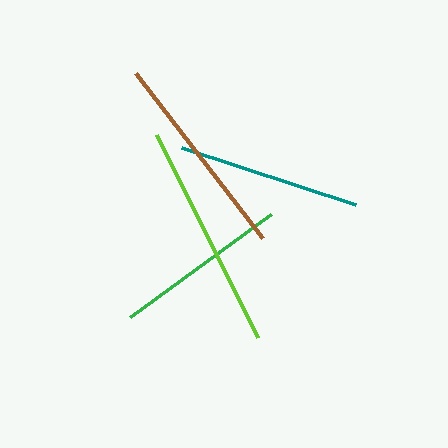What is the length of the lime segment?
The lime segment is approximately 227 pixels long.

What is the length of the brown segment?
The brown segment is approximately 208 pixels long.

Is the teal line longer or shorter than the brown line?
The brown line is longer than the teal line.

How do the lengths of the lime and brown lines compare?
The lime and brown lines are approximately the same length.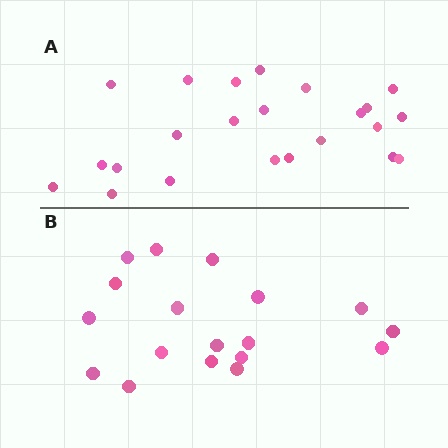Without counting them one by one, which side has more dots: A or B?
Region A (the top region) has more dots.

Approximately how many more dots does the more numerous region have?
Region A has about 5 more dots than region B.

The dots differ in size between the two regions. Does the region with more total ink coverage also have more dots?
No. Region B has more total ink coverage because its dots are larger, but region A actually contains more individual dots. Total area can be misleading — the number of items is what matters here.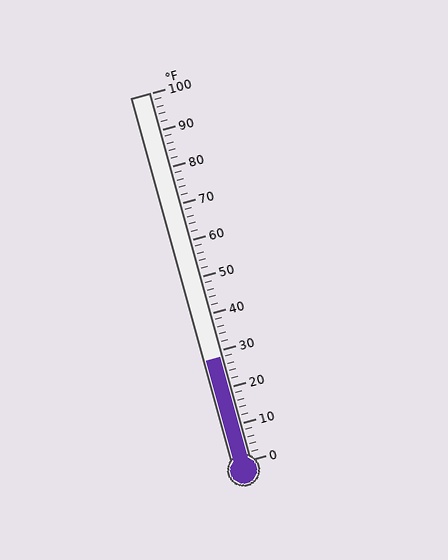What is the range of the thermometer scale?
The thermometer scale ranges from 0°F to 100°F.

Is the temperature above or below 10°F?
The temperature is above 10°F.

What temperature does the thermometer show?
The thermometer shows approximately 28°F.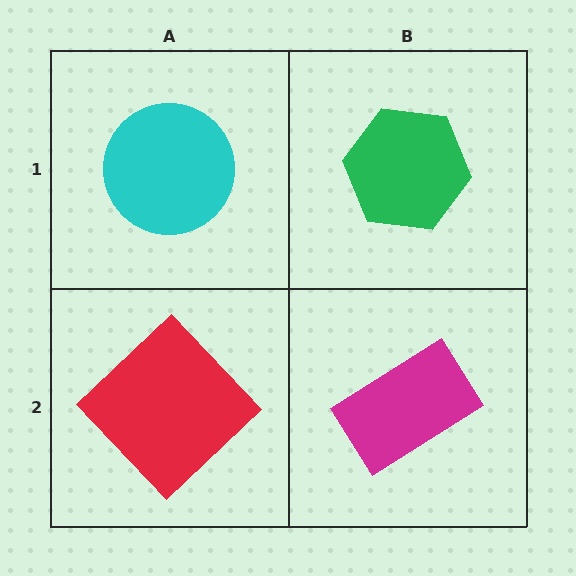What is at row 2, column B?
A magenta rectangle.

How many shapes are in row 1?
2 shapes.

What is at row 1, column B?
A green hexagon.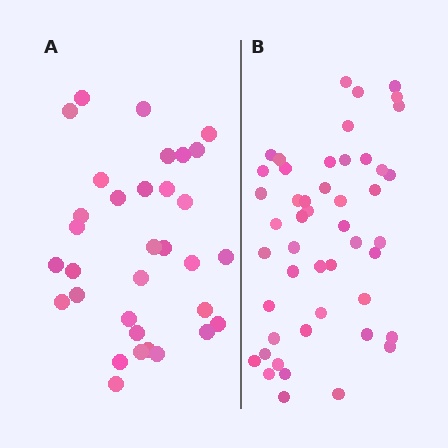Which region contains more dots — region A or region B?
Region B (the right region) has more dots.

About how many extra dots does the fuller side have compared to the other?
Region B has approximately 15 more dots than region A.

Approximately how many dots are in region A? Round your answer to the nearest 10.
About 30 dots. (The exact count is 33, which rounds to 30.)